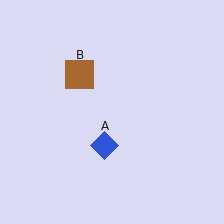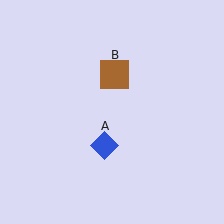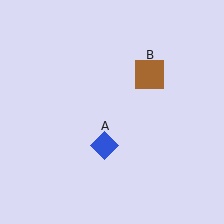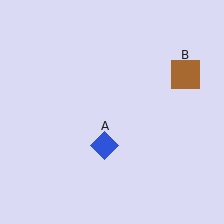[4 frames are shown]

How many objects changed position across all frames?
1 object changed position: brown square (object B).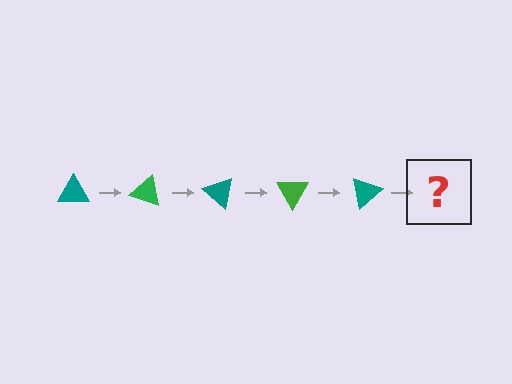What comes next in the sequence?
The next element should be a green triangle, rotated 100 degrees from the start.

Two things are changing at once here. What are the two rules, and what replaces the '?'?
The two rules are that it rotates 20 degrees each step and the color cycles through teal and green. The '?' should be a green triangle, rotated 100 degrees from the start.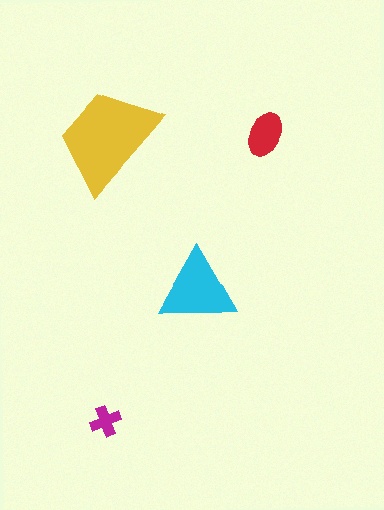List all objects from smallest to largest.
The magenta cross, the red ellipse, the cyan triangle, the yellow trapezoid.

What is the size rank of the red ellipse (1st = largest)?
3rd.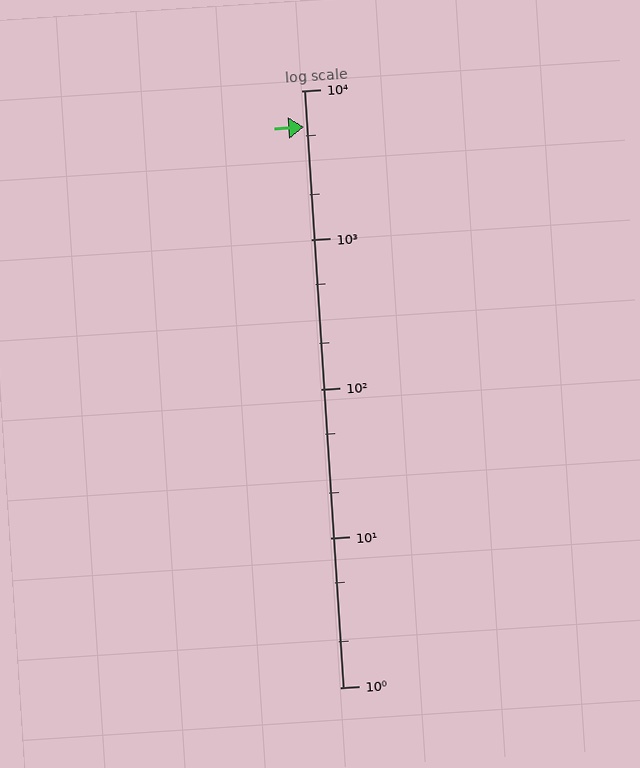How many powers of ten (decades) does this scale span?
The scale spans 4 decades, from 1 to 10000.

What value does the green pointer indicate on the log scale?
The pointer indicates approximately 5700.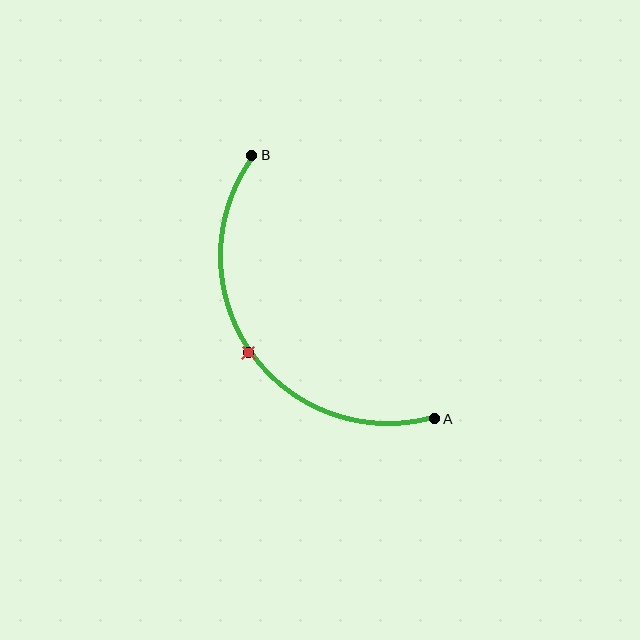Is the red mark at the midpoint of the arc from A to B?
Yes. The red mark lies on the arc at equal arc-length from both A and B — it is the arc midpoint.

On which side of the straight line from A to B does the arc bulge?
The arc bulges below and to the left of the straight line connecting A and B.